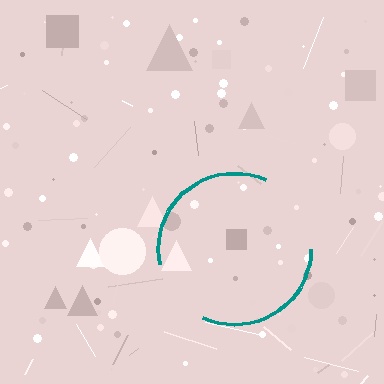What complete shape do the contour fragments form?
The contour fragments form a circle.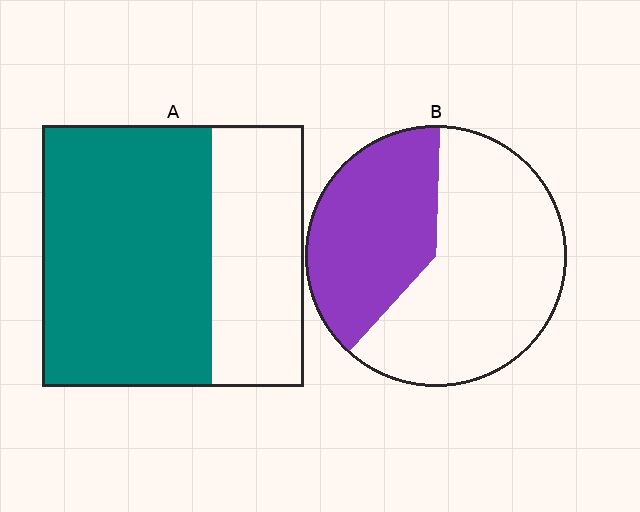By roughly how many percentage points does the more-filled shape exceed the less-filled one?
By roughly 25 percentage points (A over B).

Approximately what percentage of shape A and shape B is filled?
A is approximately 65% and B is approximately 40%.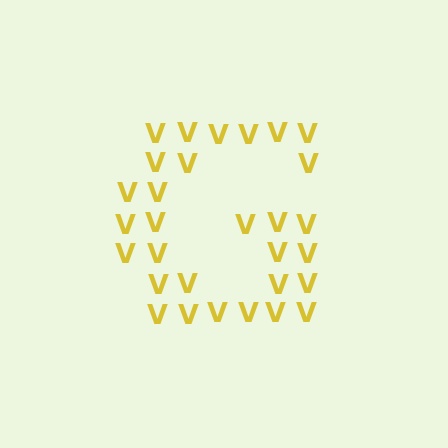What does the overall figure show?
The overall figure shows the letter G.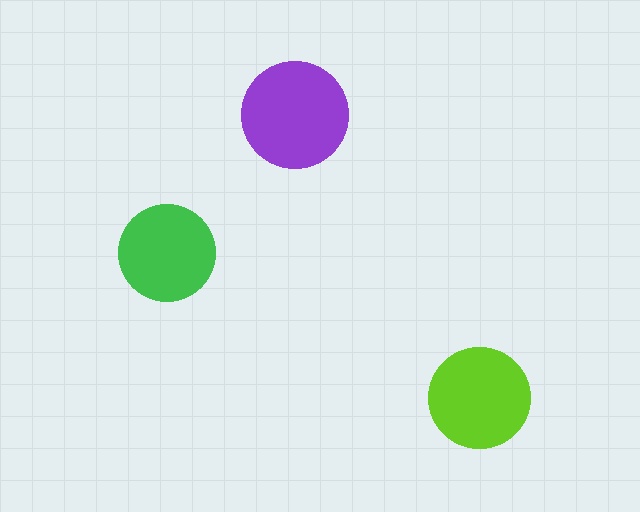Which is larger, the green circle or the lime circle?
The lime one.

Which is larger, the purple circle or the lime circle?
The purple one.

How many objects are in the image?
There are 3 objects in the image.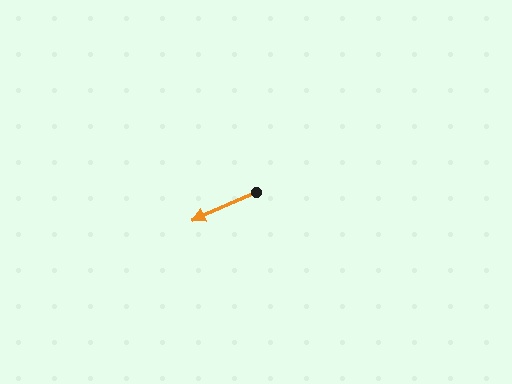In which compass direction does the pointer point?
Southwest.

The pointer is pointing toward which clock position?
Roughly 8 o'clock.